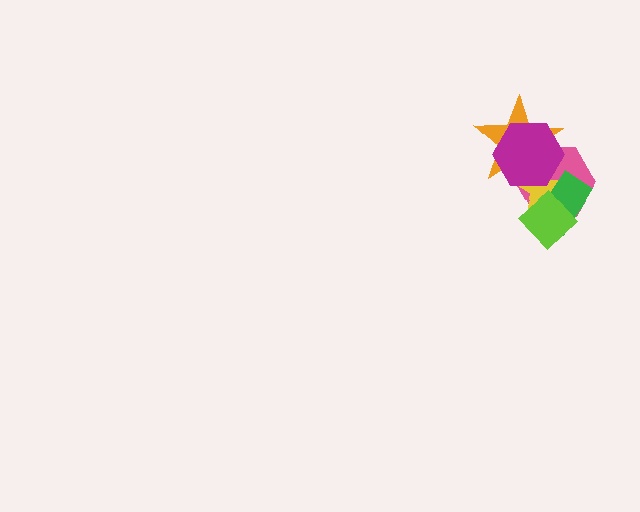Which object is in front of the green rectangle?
The lime diamond is in front of the green rectangle.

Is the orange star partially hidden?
Yes, it is partially covered by another shape.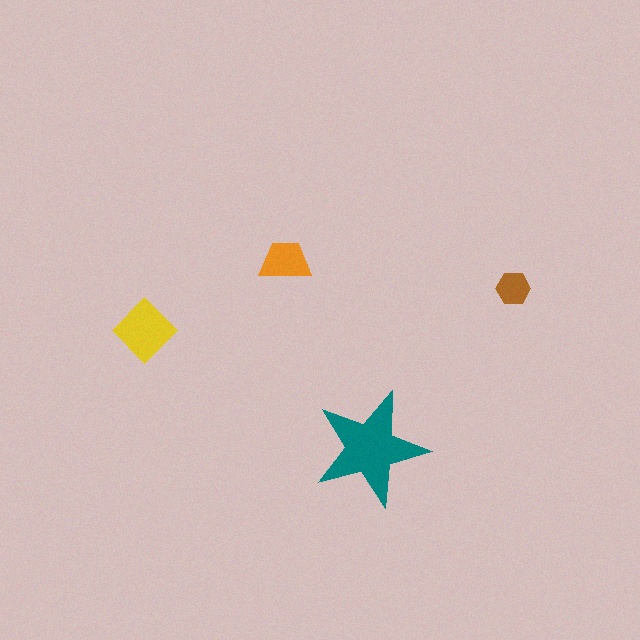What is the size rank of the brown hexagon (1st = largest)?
4th.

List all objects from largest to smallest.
The teal star, the yellow diamond, the orange trapezoid, the brown hexagon.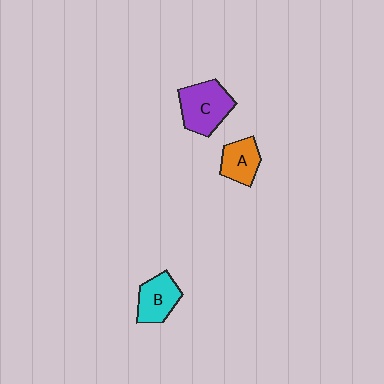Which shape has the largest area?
Shape C (purple).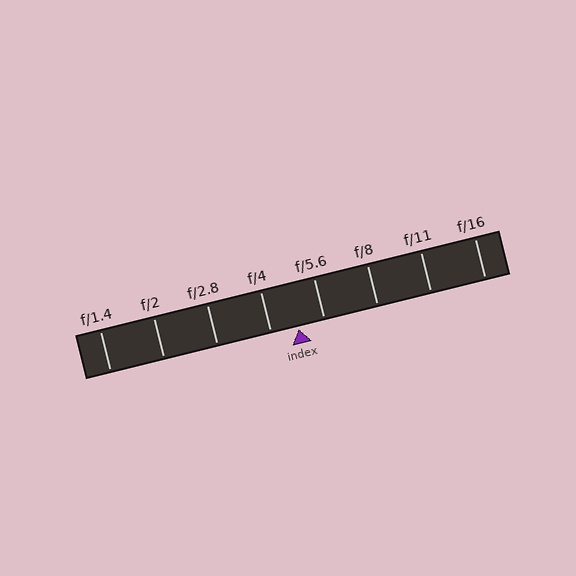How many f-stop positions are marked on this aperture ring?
There are 8 f-stop positions marked.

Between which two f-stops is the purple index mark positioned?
The index mark is between f/4 and f/5.6.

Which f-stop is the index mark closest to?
The index mark is closest to f/5.6.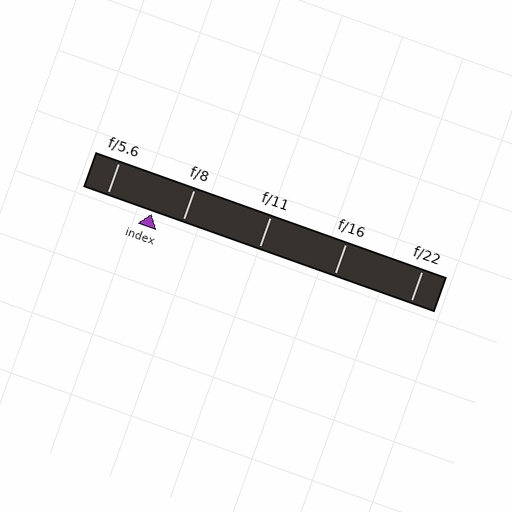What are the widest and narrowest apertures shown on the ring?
The widest aperture shown is f/5.6 and the narrowest is f/22.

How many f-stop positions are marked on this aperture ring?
There are 5 f-stop positions marked.